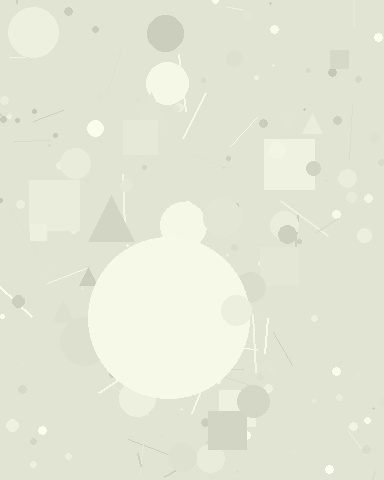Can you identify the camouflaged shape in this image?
The camouflaged shape is a circle.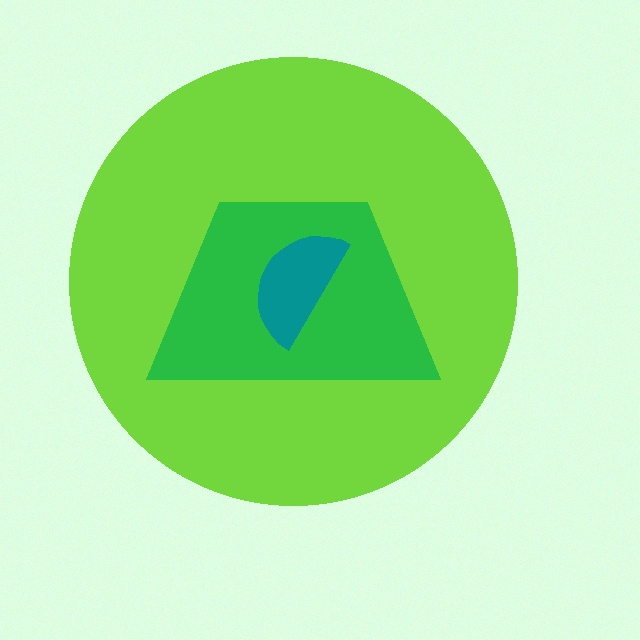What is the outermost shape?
The lime circle.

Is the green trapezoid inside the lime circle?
Yes.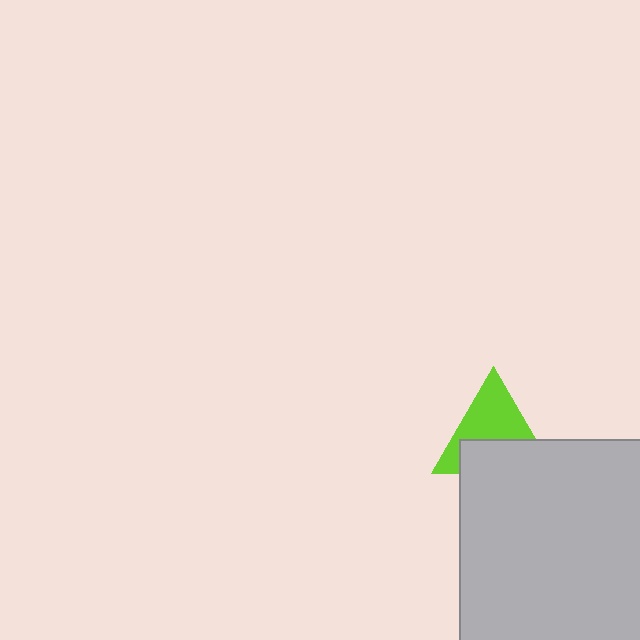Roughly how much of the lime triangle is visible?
About half of it is visible (roughly 56%).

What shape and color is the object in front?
The object in front is a light gray square.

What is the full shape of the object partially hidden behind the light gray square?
The partially hidden object is a lime triangle.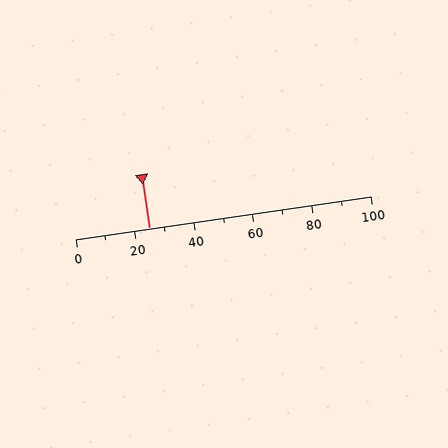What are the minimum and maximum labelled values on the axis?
The axis runs from 0 to 100.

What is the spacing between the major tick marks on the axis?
The major ticks are spaced 20 apart.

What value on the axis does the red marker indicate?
The marker indicates approximately 25.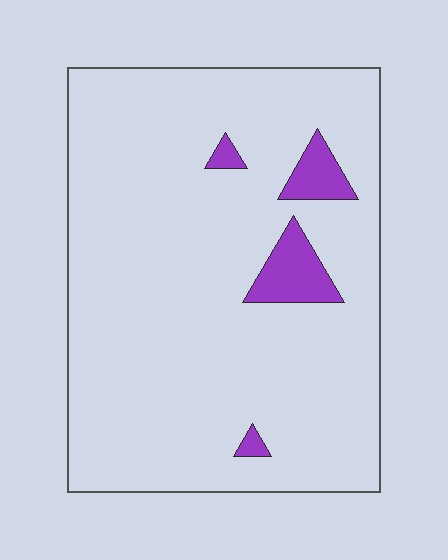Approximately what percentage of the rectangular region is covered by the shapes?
Approximately 5%.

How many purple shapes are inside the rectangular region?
4.